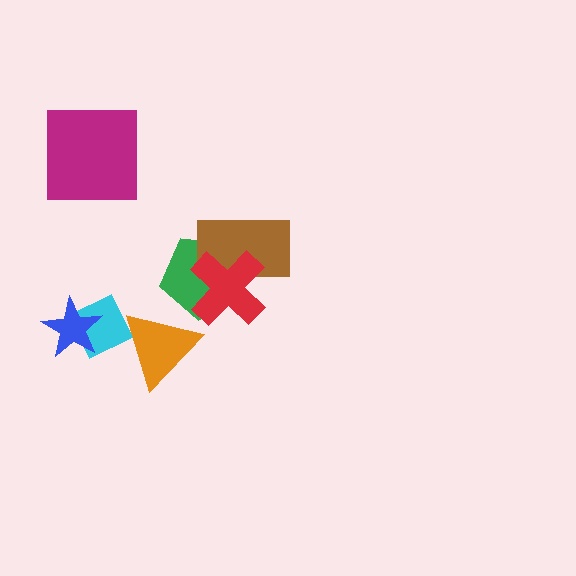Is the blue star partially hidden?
No, no other shape covers it.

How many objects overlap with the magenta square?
0 objects overlap with the magenta square.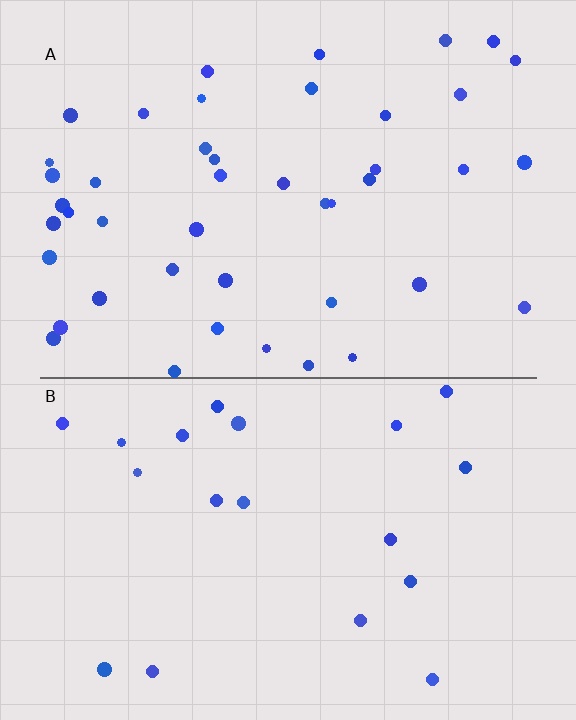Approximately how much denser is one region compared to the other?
Approximately 2.3× — region A over region B.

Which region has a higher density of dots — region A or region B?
A (the top).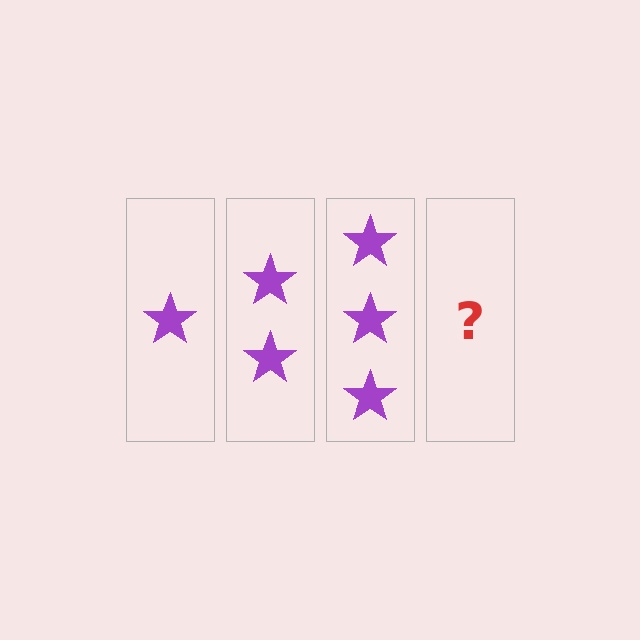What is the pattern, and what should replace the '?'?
The pattern is that each step adds one more star. The '?' should be 4 stars.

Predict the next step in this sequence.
The next step is 4 stars.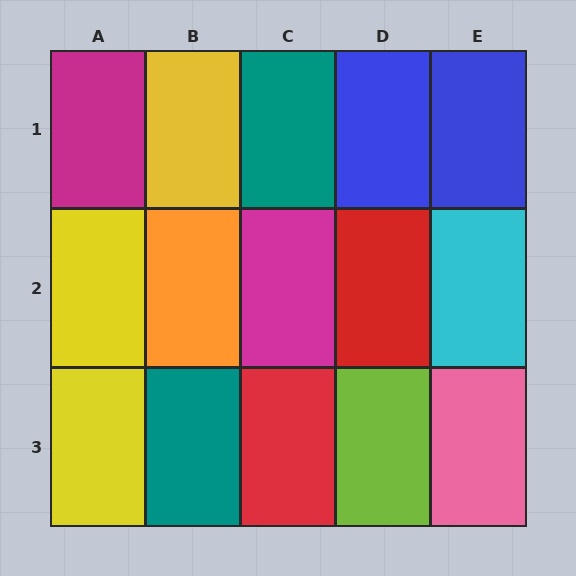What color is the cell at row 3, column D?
Lime.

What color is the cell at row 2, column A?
Yellow.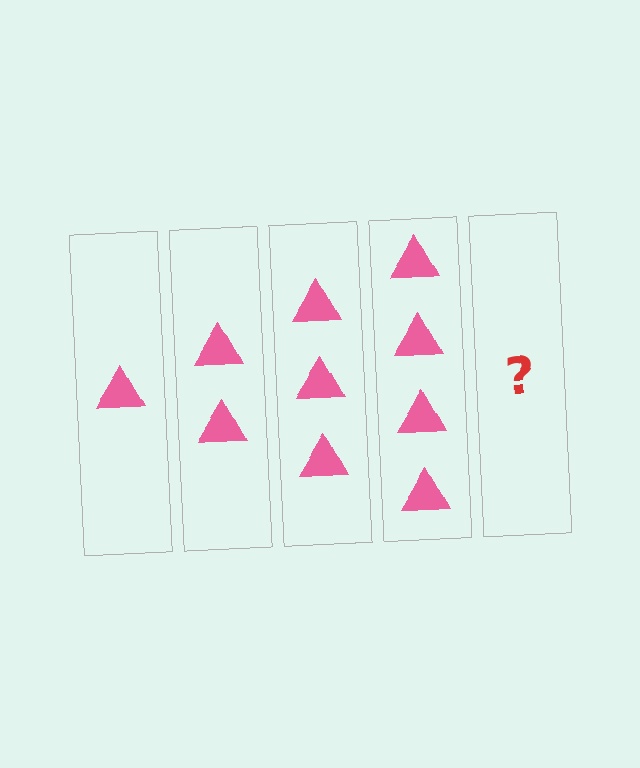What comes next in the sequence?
The next element should be 5 triangles.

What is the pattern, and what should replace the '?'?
The pattern is that each step adds one more triangle. The '?' should be 5 triangles.